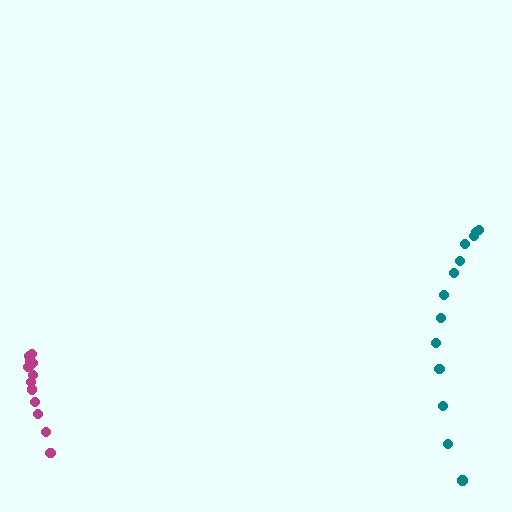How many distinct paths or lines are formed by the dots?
There are 2 distinct paths.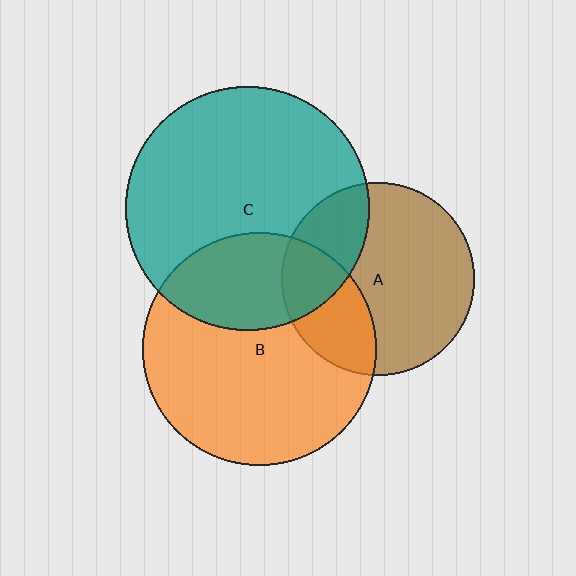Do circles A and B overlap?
Yes.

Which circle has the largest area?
Circle C (teal).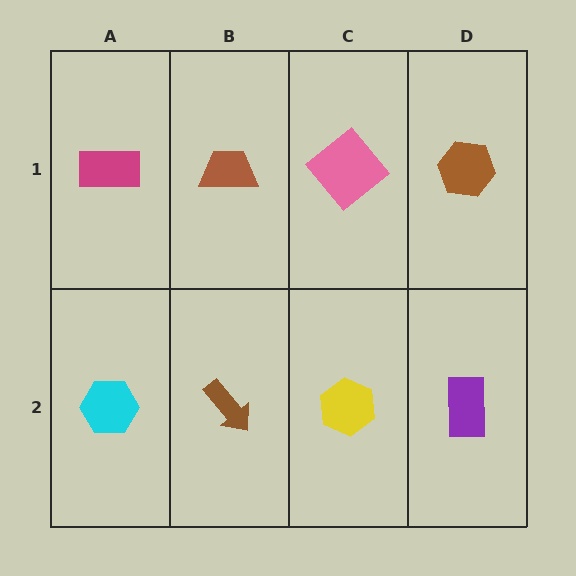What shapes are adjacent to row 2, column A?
A magenta rectangle (row 1, column A), a brown arrow (row 2, column B).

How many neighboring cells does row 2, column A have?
2.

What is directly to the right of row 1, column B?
A pink diamond.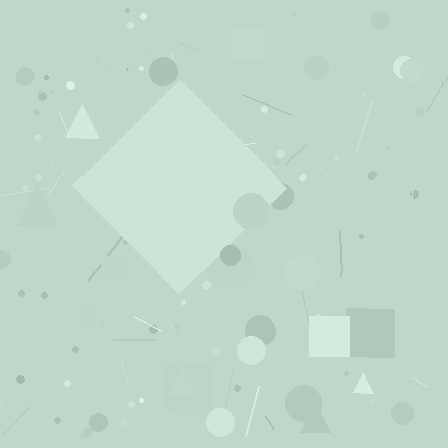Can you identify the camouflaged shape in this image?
The camouflaged shape is a diamond.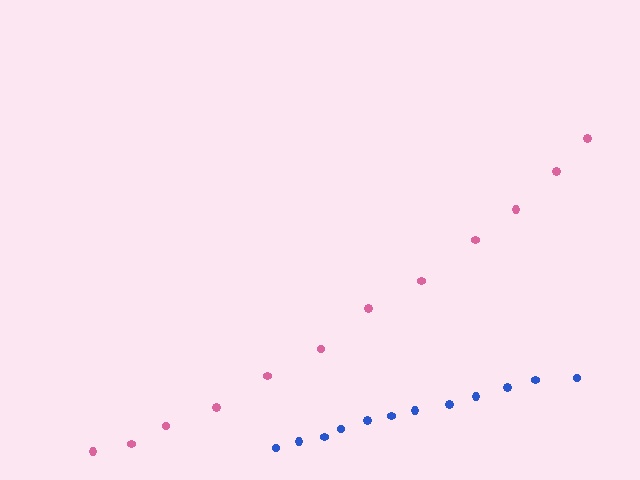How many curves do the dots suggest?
There are 2 distinct paths.